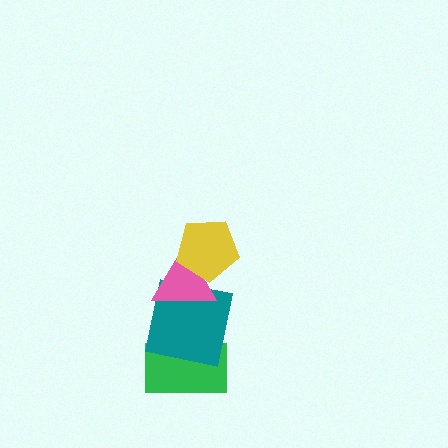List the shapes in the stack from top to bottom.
From top to bottom: the yellow pentagon, the pink triangle, the teal square, the green rectangle.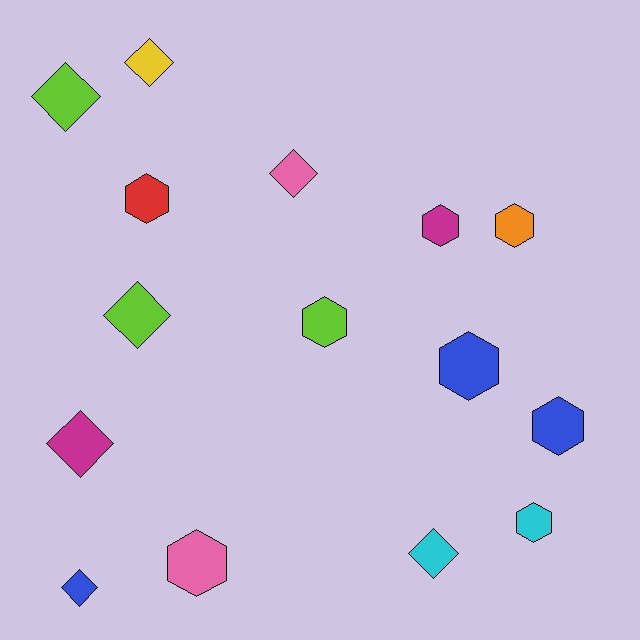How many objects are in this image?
There are 15 objects.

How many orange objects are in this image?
There is 1 orange object.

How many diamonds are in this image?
There are 7 diamonds.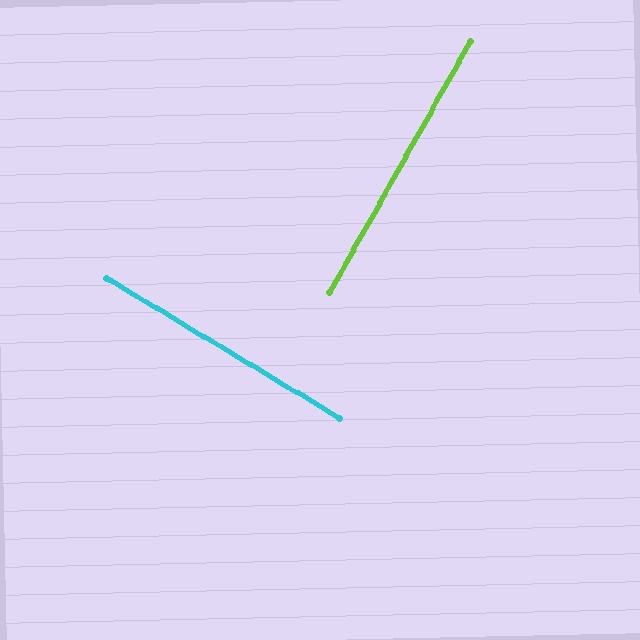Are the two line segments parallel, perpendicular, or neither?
Perpendicular — they meet at approximately 88°.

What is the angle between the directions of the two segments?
Approximately 88 degrees.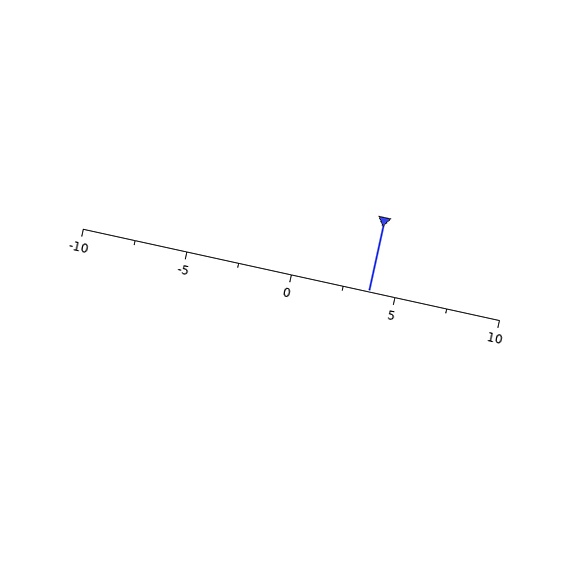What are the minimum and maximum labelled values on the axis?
The axis runs from -10 to 10.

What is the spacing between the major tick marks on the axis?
The major ticks are spaced 5 apart.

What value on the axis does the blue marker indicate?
The marker indicates approximately 3.8.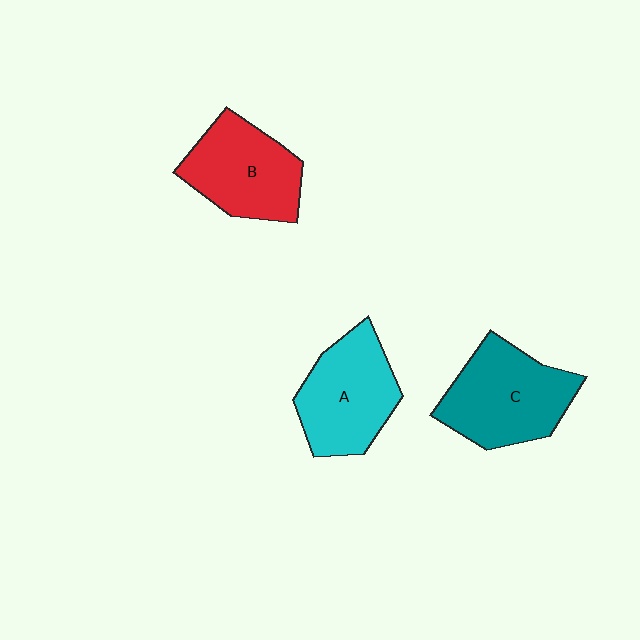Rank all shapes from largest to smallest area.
From largest to smallest: C (teal), A (cyan), B (red).